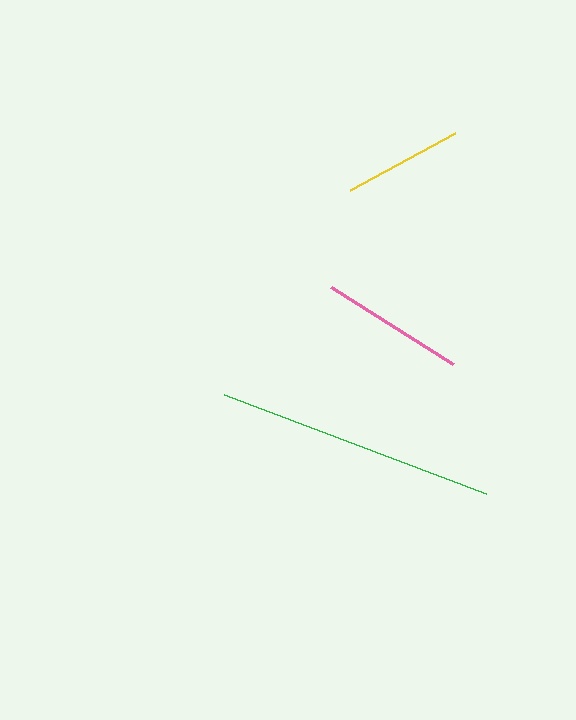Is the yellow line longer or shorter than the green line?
The green line is longer than the yellow line.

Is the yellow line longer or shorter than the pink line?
The pink line is longer than the yellow line.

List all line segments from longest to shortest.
From longest to shortest: green, pink, yellow.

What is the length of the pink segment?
The pink segment is approximately 144 pixels long.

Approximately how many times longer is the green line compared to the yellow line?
The green line is approximately 2.3 times the length of the yellow line.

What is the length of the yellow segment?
The yellow segment is approximately 120 pixels long.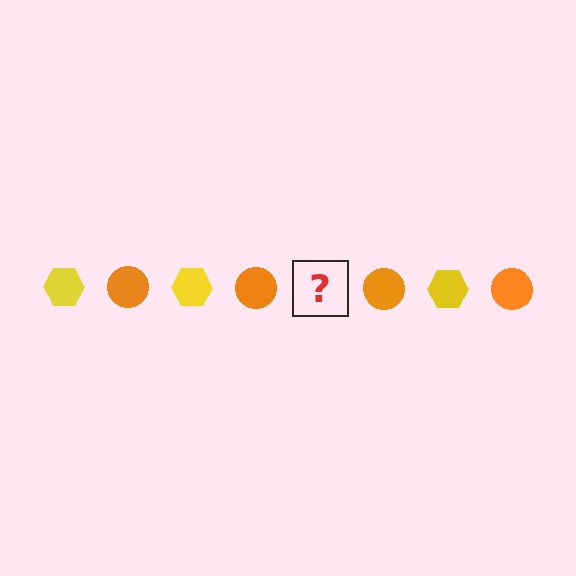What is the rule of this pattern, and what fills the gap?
The rule is that the pattern alternates between yellow hexagon and orange circle. The gap should be filled with a yellow hexagon.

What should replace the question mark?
The question mark should be replaced with a yellow hexagon.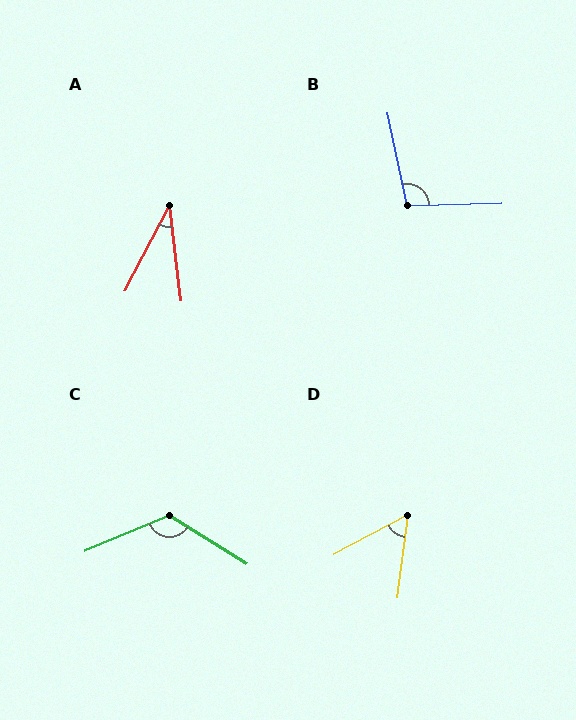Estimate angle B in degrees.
Approximately 101 degrees.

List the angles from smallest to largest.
A (34°), D (55°), B (101°), C (125°).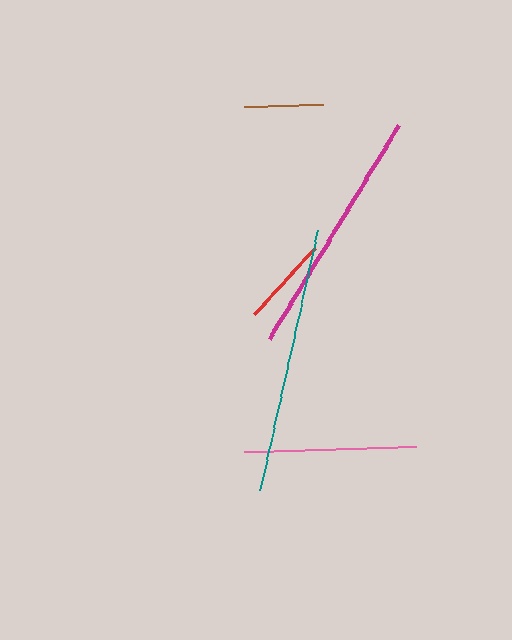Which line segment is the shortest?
The brown line is the shortest at approximately 79 pixels.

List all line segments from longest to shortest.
From longest to shortest: teal, magenta, pink, red, brown.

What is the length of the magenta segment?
The magenta segment is approximately 249 pixels long.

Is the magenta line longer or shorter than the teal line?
The teal line is longer than the magenta line.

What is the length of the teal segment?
The teal segment is approximately 267 pixels long.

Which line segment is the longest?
The teal line is the longest at approximately 267 pixels.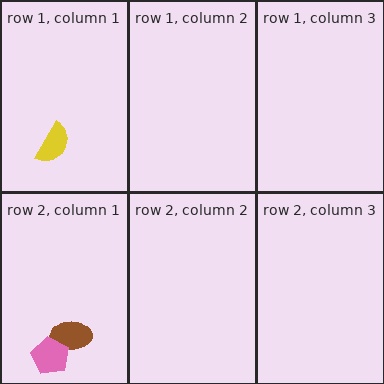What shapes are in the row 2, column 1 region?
The brown ellipse, the pink pentagon.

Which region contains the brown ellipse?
The row 2, column 1 region.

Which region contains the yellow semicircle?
The row 1, column 1 region.